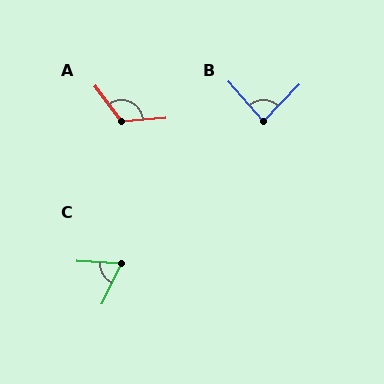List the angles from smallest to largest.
C (67°), B (85°), A (123°).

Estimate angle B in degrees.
Approximately 85 degrees.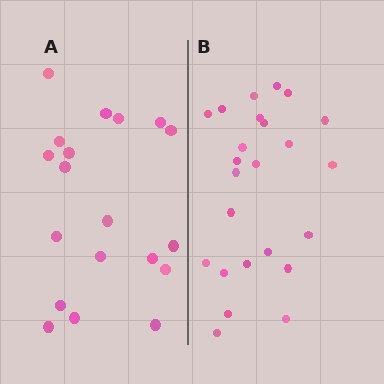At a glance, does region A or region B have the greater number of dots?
Region B (the right region) has more dots.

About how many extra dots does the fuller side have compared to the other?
Region B has about 5 more dots than region A.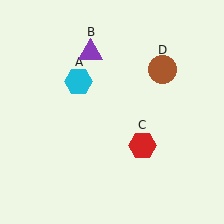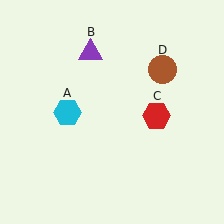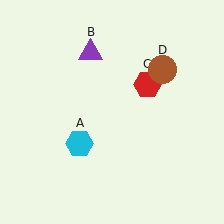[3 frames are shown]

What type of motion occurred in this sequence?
The cyan hexagon (object A), red hexagon (object C) rotated counterclockwise around the center of the scene.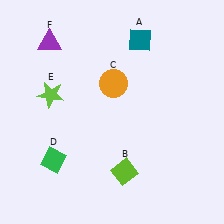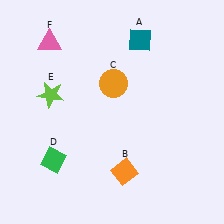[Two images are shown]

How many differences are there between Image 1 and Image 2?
There are 2 differences between the two images.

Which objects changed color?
B changed from lime to orange. F changed from purple to pink.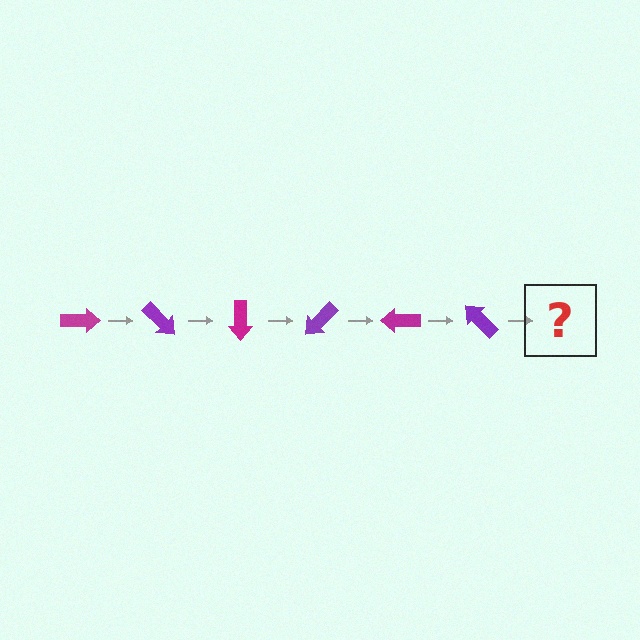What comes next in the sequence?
The next element should be a magenta arrow, rotated 270 degrees from the start.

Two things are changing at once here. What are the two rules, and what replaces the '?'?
The two rules are that it rotates 45 degrees each step and the color cycles through magenta and purple. The '?' should be a magenta arrow, rotated 270 degrees from the start.